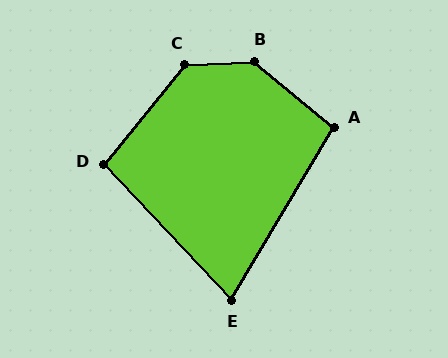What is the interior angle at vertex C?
Approximately 131 degrees (obtuse).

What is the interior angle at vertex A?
Approximately 99 degrees (obtuse).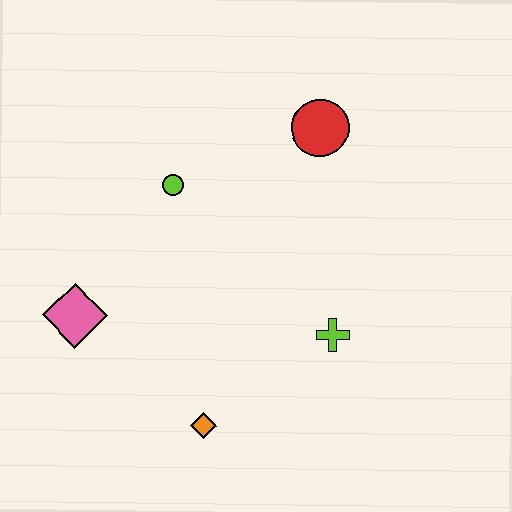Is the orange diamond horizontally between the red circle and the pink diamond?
Yes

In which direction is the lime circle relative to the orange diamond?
The lime circle is above the orange diamond.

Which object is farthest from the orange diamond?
The red circle is farthest from the orange diamond.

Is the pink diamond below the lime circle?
Yes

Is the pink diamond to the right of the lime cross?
No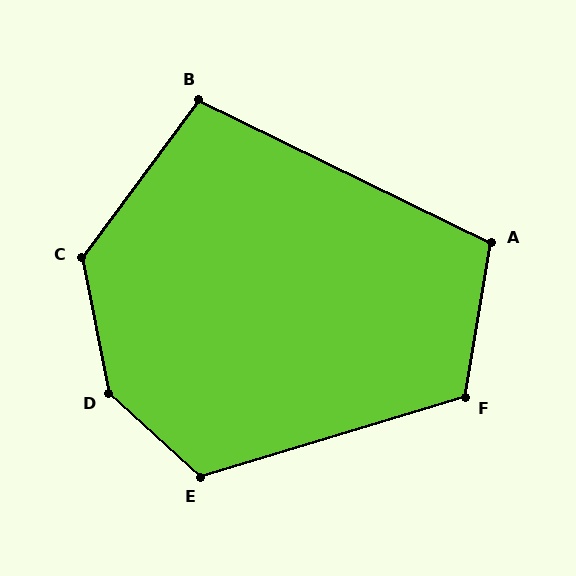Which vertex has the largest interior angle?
D, at approximately 143 degrees.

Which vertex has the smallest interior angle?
B, at approximately 100 degrees.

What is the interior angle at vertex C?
Approximately 133 degrees (obtuse).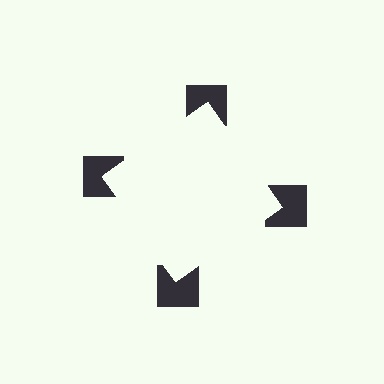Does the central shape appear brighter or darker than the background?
It typically appears slightly brighter than the background, even though no actual brightness change is drawn.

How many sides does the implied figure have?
4 sides.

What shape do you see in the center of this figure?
An illusory square — its edges are inferred from the aligned wedge cuts in the notched squares, not physically drawn.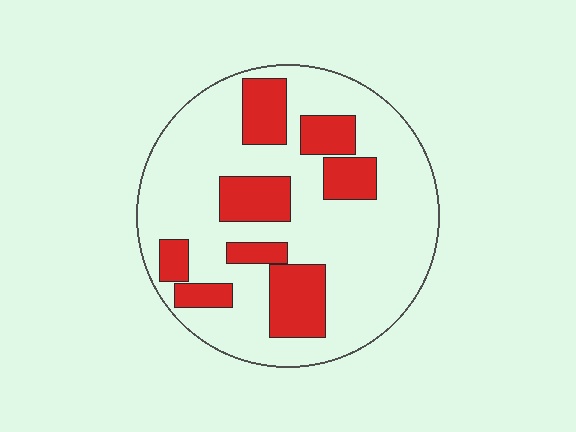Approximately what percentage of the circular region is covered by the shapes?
Approximately 25%.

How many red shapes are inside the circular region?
8.